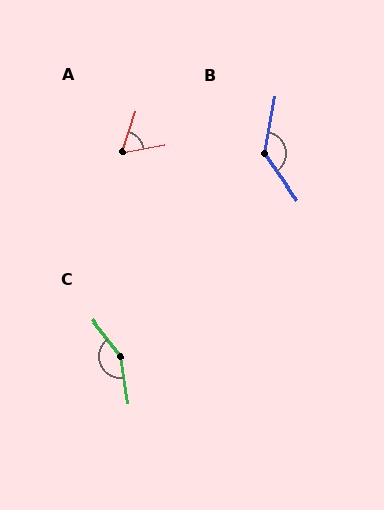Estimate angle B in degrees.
Approximately 134 degrees.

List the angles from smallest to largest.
A (62°), B (134°), C (151°).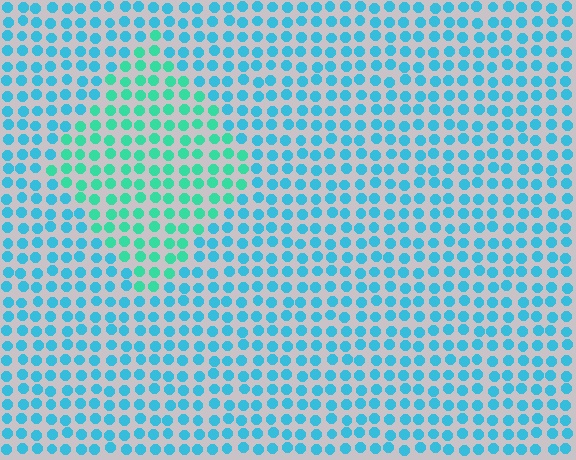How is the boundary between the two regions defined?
The boundary is defined purely by a slight shift in hue (about 33 degrees). Spacing, size, and orientation are identical on both sides.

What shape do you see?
I see a diamond.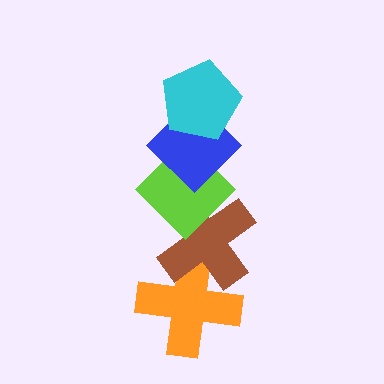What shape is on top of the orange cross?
The brown cross is on top of the orange cross.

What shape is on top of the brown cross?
The lime diamond is on top of the brown cross.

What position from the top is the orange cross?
The orange cross is 5th from the top.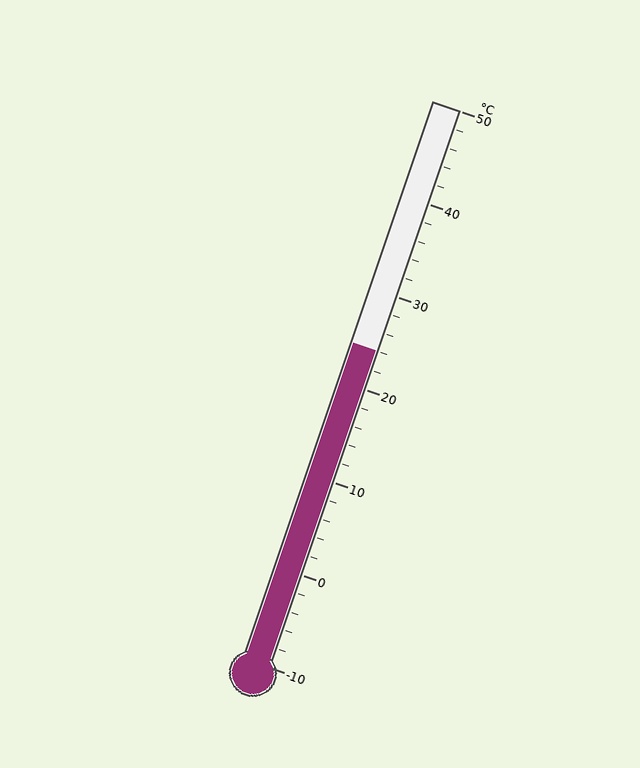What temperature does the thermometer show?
The thermometer shows approximately 24°C.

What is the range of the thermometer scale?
The thermometer scale ranges from -10°C to 50°C.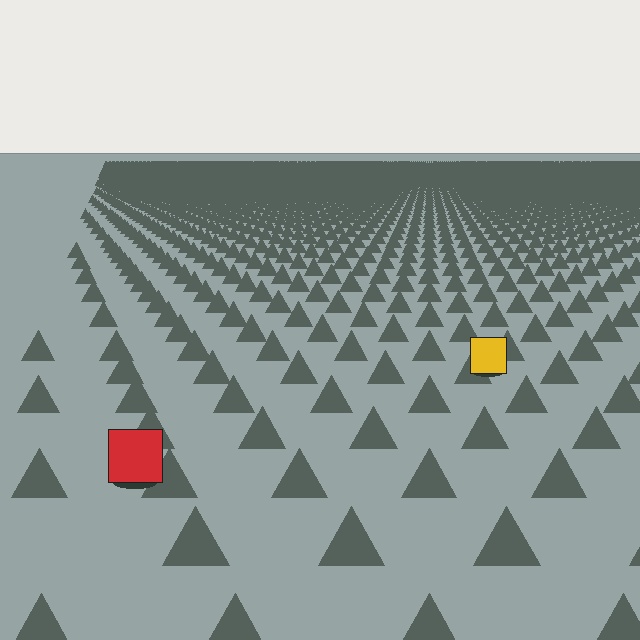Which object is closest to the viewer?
The red square is closest. The texture marks near it are larger and more spread out.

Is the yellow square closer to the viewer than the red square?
No. The red square is closer — you can tell from the texture gradient: the ground texture is coarser near it.